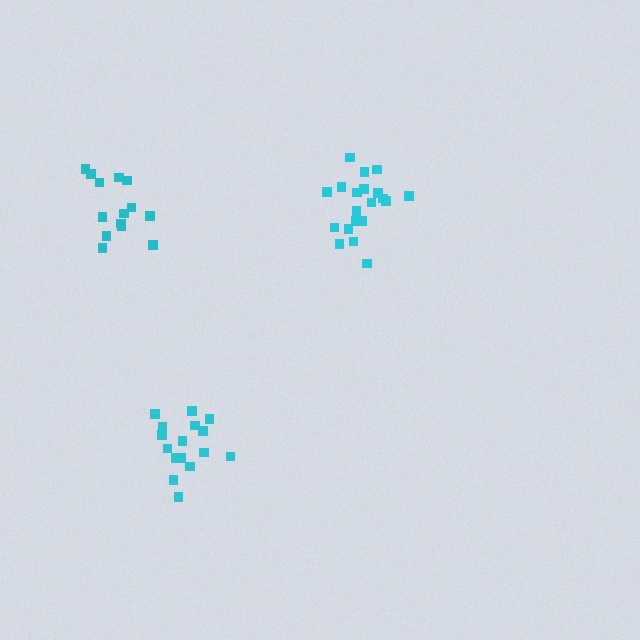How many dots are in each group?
Group 1: 16 dots, Group 2: 14 dots, Group 3: 20 dots (50 total).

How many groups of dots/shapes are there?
There are 3 groups.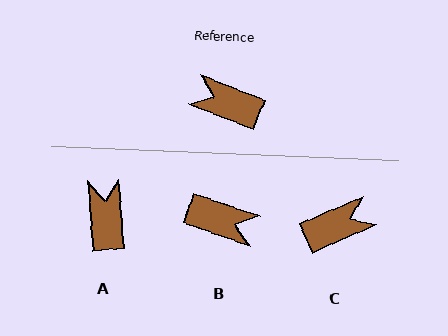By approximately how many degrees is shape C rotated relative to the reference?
Approximately 135 degrees clockwise.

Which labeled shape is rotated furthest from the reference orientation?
B, about 177 degrees away.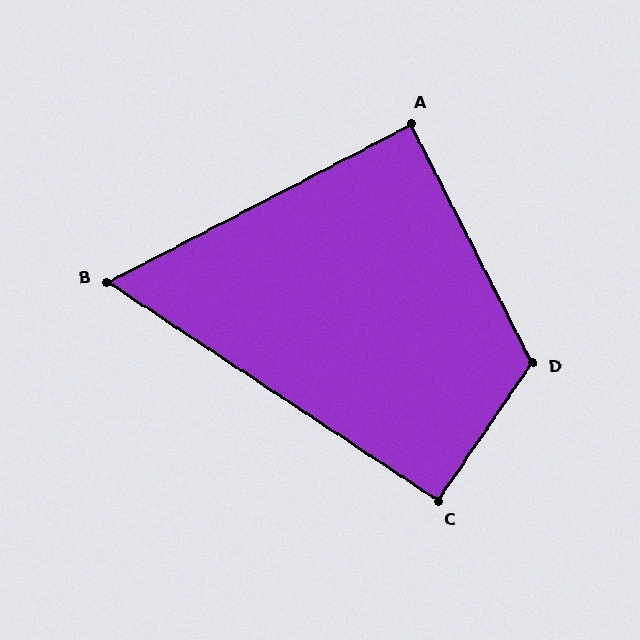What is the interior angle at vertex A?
Approximately 89 degrees (approximately right).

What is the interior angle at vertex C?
Approximately 91 degrees (approximately right).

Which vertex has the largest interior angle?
D, at approximately 119 degrees.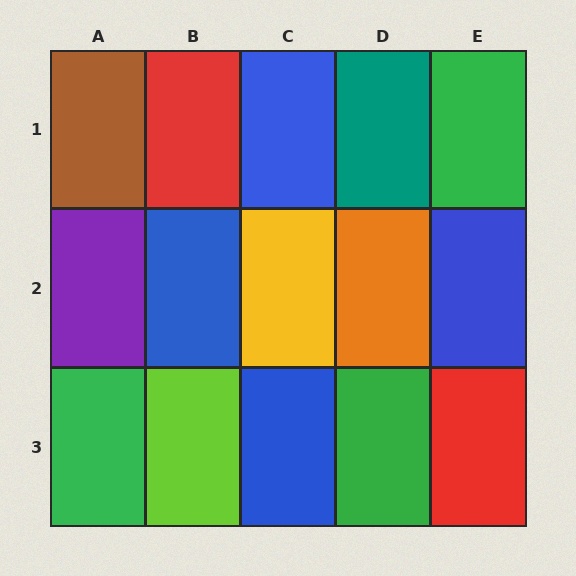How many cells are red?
2 cells are red.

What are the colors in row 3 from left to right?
Green, lime, blue, green, red.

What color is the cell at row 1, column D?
Teal.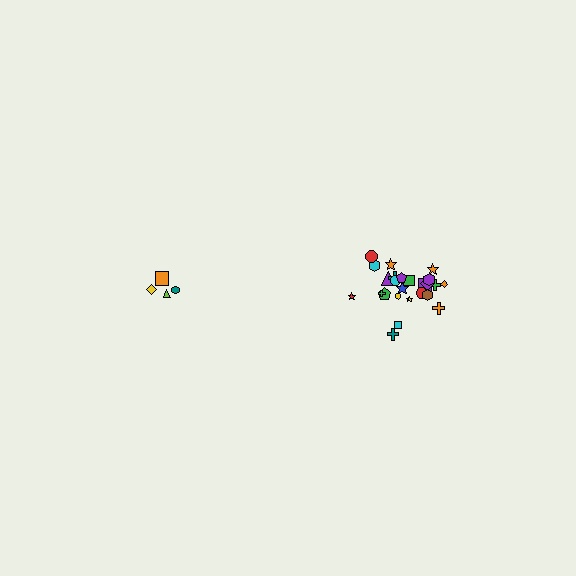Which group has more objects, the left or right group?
The right group.